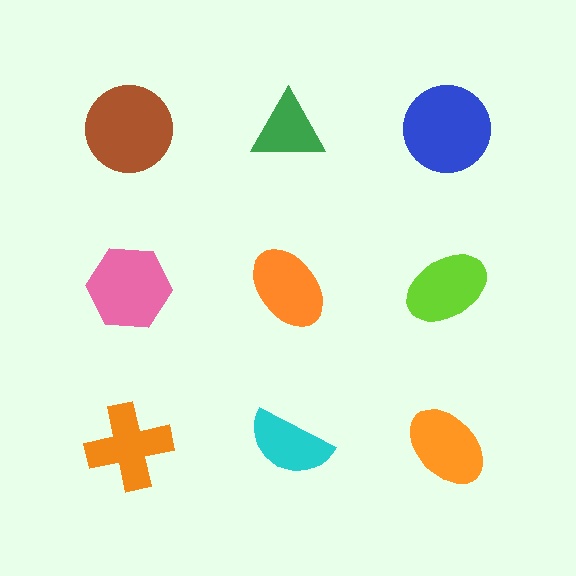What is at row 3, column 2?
A cyan semicircle.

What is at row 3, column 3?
An orange ellipse.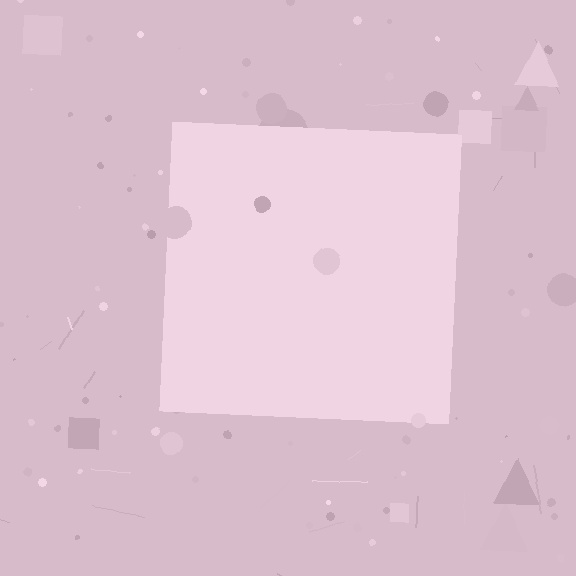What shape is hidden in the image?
A square is hidden in the image.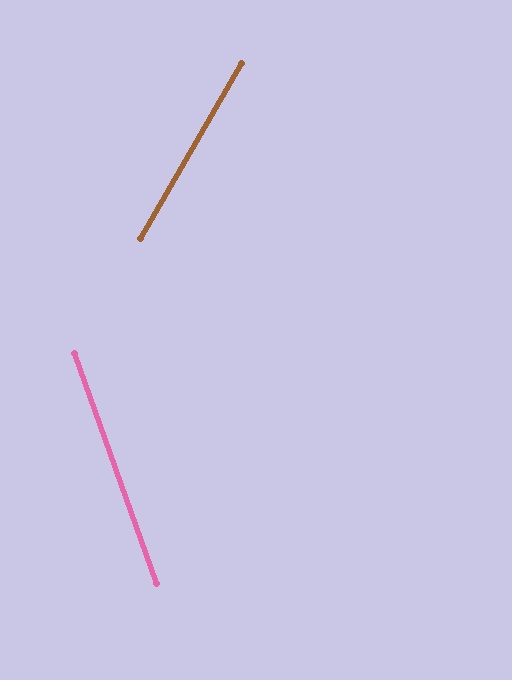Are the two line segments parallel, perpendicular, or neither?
Neither parallel nor perpendicular — they differ by about 50°.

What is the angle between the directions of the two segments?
Approximately 50 degrees.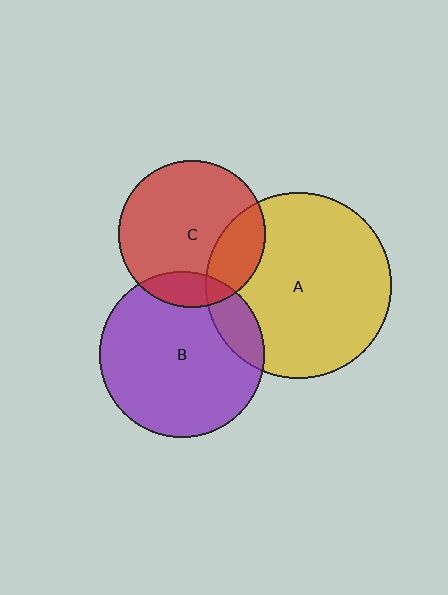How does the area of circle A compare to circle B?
Approximately 1.3 times.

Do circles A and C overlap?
Yes.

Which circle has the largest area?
Circle A (yellow).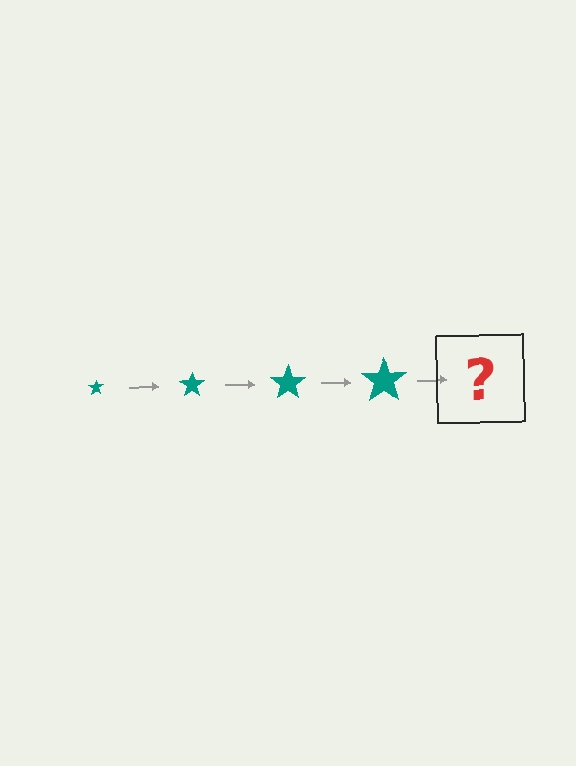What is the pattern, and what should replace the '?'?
The pattern is that the star gets progressively larger each step. The '?' should be a teal star, larger than the previous one.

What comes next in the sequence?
The next element should be a teal star, larger than the previous one.